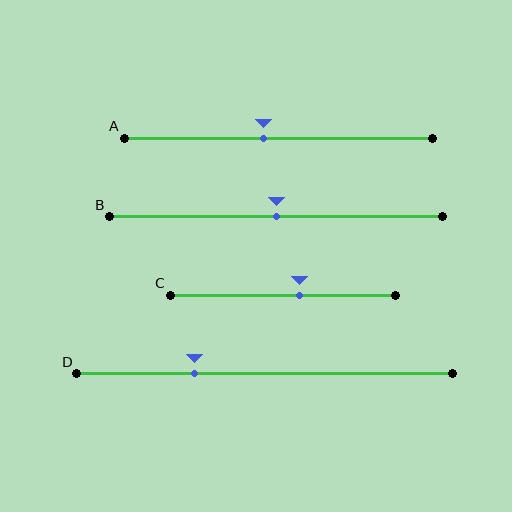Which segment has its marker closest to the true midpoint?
Segment B has its marker closest to the true midpoint.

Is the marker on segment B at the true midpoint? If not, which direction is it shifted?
Yes, the marker on segment B is at the true midpoint.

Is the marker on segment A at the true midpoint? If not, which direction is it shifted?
No, the marker on segment A is shifted to the left by about 5% of the segment length.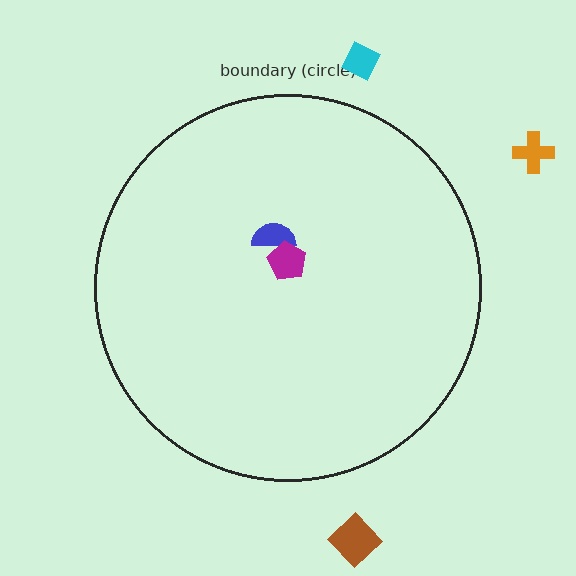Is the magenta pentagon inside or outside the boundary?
Inside.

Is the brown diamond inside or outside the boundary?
Outside.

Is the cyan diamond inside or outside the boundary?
Outside.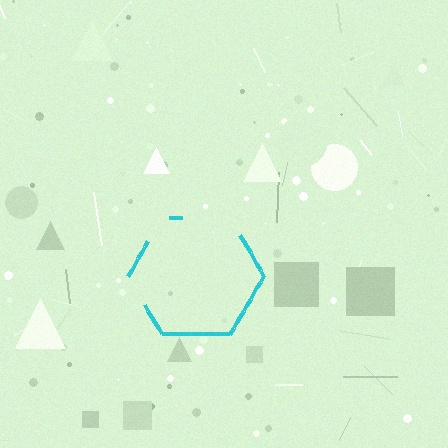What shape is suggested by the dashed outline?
The dashed outline suggests a hexagon.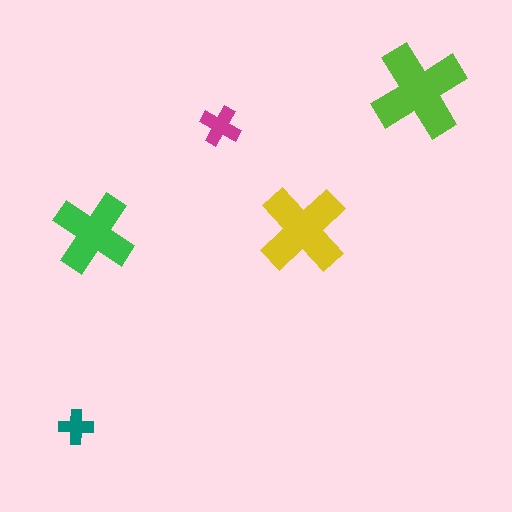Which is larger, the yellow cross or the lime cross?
The lime one.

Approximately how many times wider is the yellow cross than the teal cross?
About 2.5 times wider.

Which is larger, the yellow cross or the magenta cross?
The yellow one.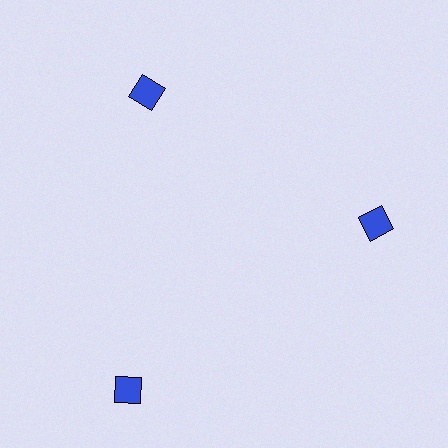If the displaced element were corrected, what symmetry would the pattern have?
It would have 3-fold rotational symmetry — the pattern would map onto itself every 120 degrees.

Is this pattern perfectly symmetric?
No. The 3 blue diamonds are arranged in a ring, but one element near the 7 o'clock position is pushed outward from the center, breaking the 3-fold rotational symmetry.